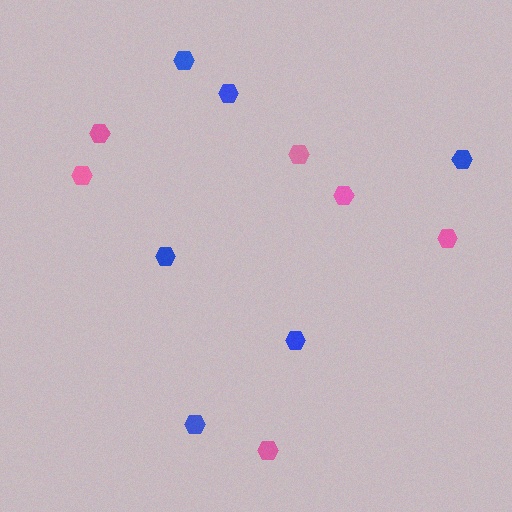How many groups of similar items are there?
There are 2 groups: one group of blue hexagons (6) and one group of pink hexagons (6).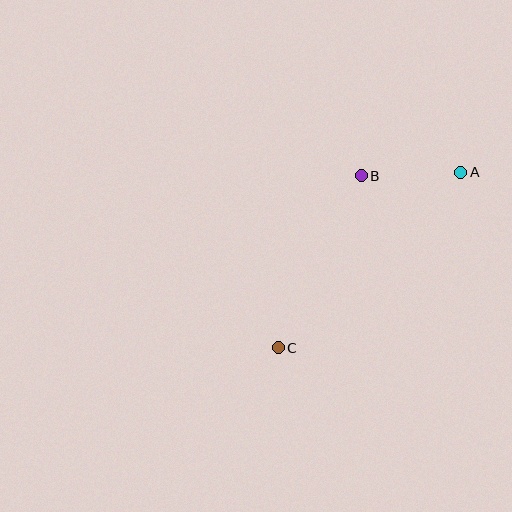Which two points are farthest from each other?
Points A and C are farthest from each other.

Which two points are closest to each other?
Points A and B are closest to each other.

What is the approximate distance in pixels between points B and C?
The distance between B and C is approximately 191 pixels.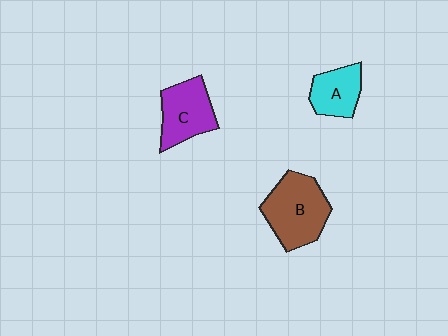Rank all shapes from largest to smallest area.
From largest to smallest: B (brown), C (purple), A (cyan).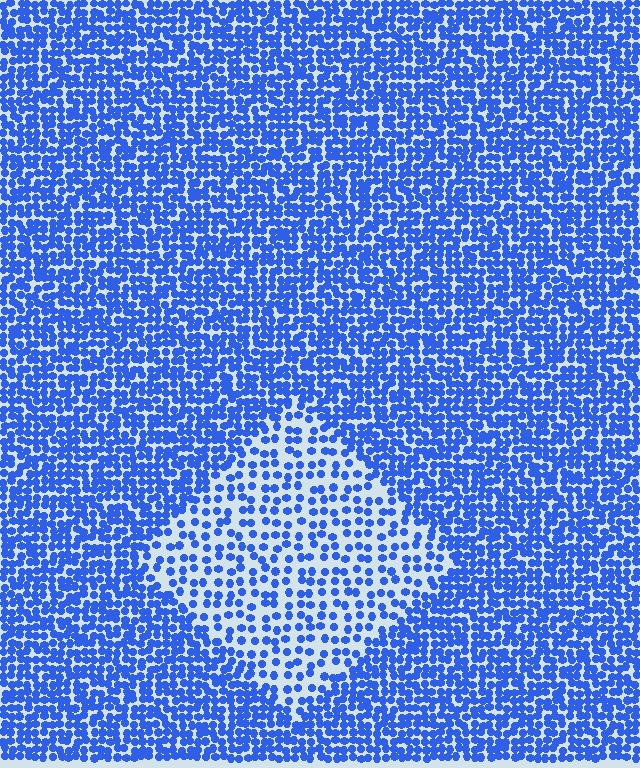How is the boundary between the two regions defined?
The boundary is defined by a change in element density (approximately 2.1x ratio). All elements are the same color, size, and shape.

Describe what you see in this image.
The image contains small blue elements arranged at two different densities. A diamond-shaped region is visible where the elements are less densely packed than the surrounding area.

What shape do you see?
I see a diamond.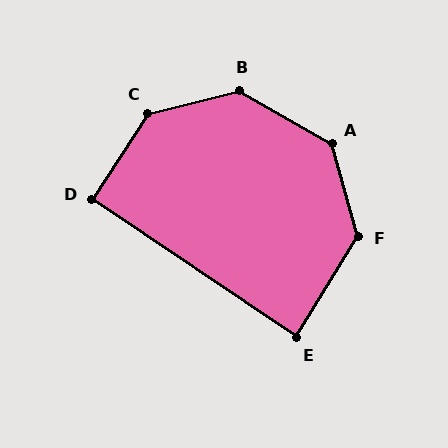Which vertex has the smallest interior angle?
E, at approximately 87 degrees.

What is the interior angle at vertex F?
Approximately 133 degrees (obtuse).